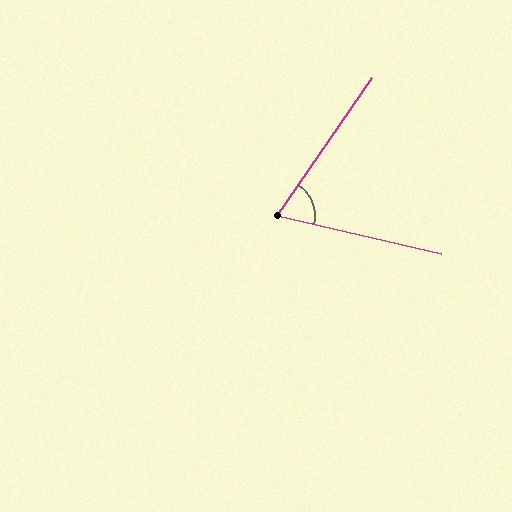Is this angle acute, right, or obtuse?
It is acute.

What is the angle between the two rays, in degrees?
Approximately 69 degrees.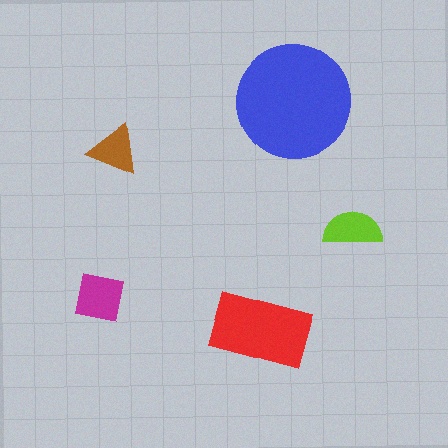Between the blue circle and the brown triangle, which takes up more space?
The blue circle.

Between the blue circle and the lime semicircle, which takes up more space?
The blue circle.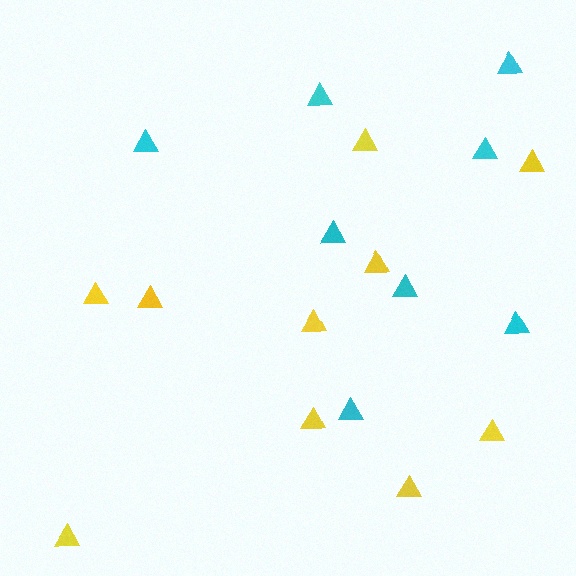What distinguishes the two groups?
There are 2 groups: one group of yellow triangles (10) and one group of cyan triangles (8).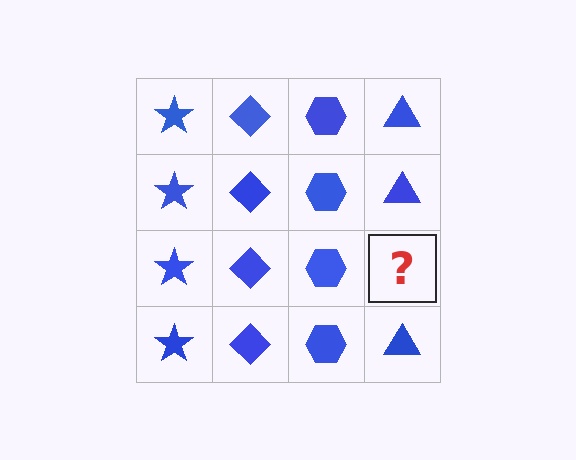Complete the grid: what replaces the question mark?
The question mark should be replaced with a blue triangle.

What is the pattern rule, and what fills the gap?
The rule is that each column has a consistent shape. The gap should be filled with a blue triangle.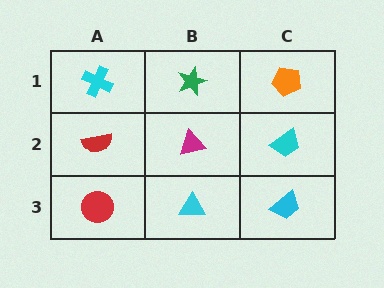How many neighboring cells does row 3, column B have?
3.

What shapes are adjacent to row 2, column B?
A green star (row 1, column B), a cyan triangle (row 3, column B), a red semicircle (row 2, column A), a cyan trapezoid (row 2, column C).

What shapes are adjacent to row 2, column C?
An orange pentagon (row 1, column C), a cyan trapezoid (row 3, column C), a magenta triangle (row 2, column B).